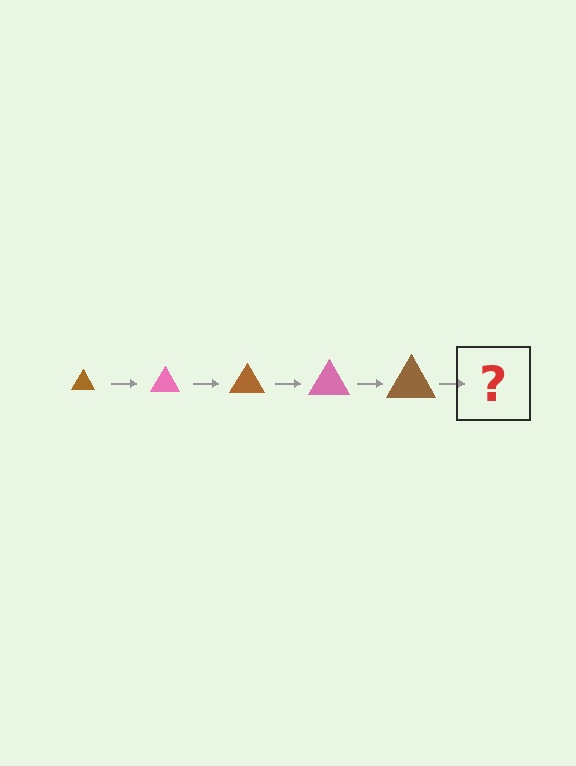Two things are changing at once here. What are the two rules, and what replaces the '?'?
The two rules are that the triangle grows larger each step and the color cycles through brown and pink. The '?' should be a pink triangle, larger than the previous one.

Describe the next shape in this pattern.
It should be a pink triangle, larger than the previous one.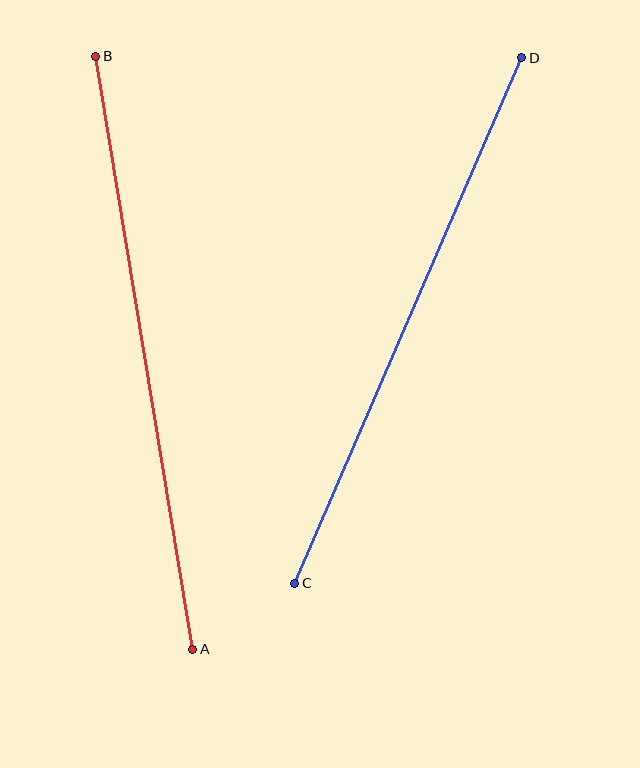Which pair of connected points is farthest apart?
Points A and B are farthest apart.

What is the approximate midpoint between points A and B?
The midpoint is at approximately (144, 353) pixels.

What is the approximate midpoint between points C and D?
The midpoint is at approximately (408, 320) pixels.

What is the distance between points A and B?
The distance is approximately 601 pixels.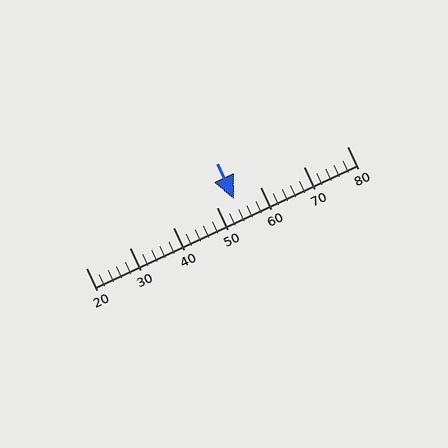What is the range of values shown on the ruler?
The ruler shows values from 20 to 80.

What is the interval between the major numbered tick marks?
The major tick marks are spaced 10 units apart.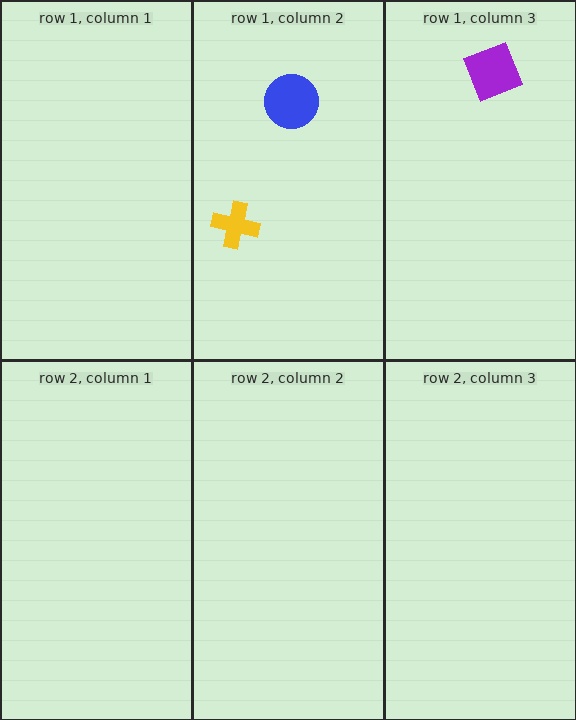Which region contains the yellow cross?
The row 1, column 2 region.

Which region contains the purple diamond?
The row 1, column 3 region.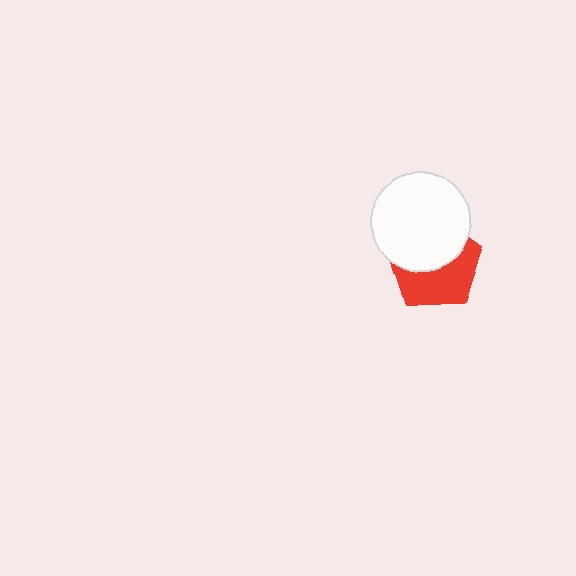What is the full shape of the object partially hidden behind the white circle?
The partially hidden object is a red pentagon.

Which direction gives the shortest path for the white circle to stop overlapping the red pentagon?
Moving up gives the shortest separation.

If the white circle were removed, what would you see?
You would see the complete red pentagon.